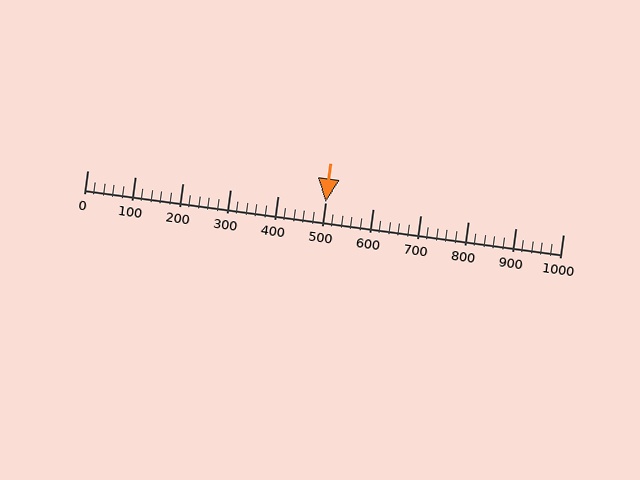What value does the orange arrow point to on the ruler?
The orange arrow points to approximately 500.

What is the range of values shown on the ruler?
The ruler shows values from 0 to 1000.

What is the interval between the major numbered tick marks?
The major tick marks are spaced 100 units apart.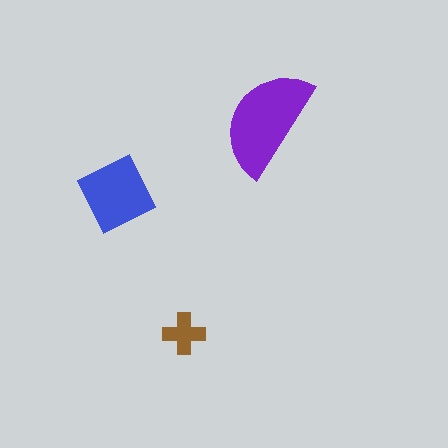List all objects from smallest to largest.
The brown cross, the blue diamond, the purple semicircle.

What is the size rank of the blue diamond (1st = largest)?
2nd.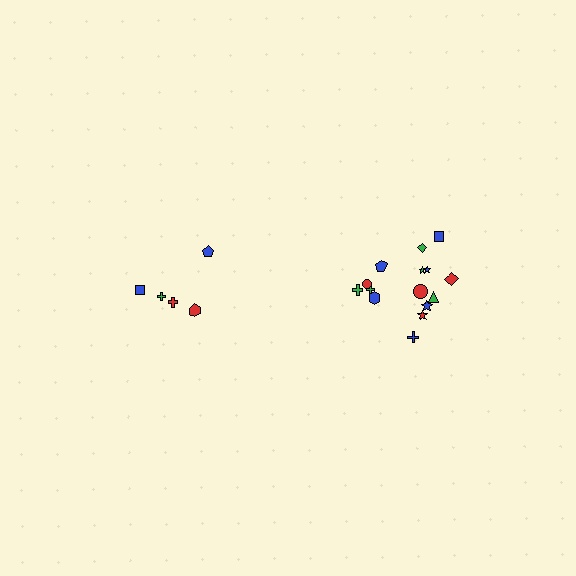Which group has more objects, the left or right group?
The right group.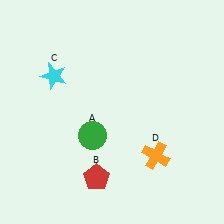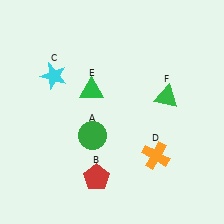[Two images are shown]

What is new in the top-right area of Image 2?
A green triangle (F) was added in the top-right area of Image 2.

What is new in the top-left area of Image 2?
A green triangle (E) was added in the top-left area of Image 2.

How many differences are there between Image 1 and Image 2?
There are 2 differences between the two images.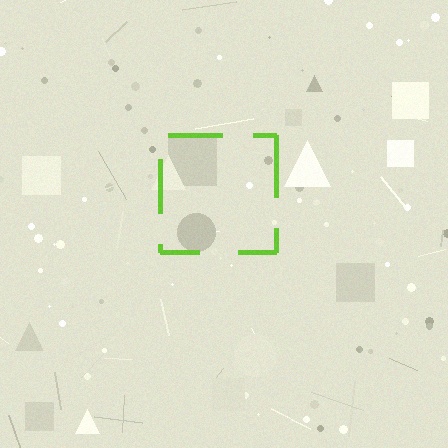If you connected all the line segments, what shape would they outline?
They would outline a square.